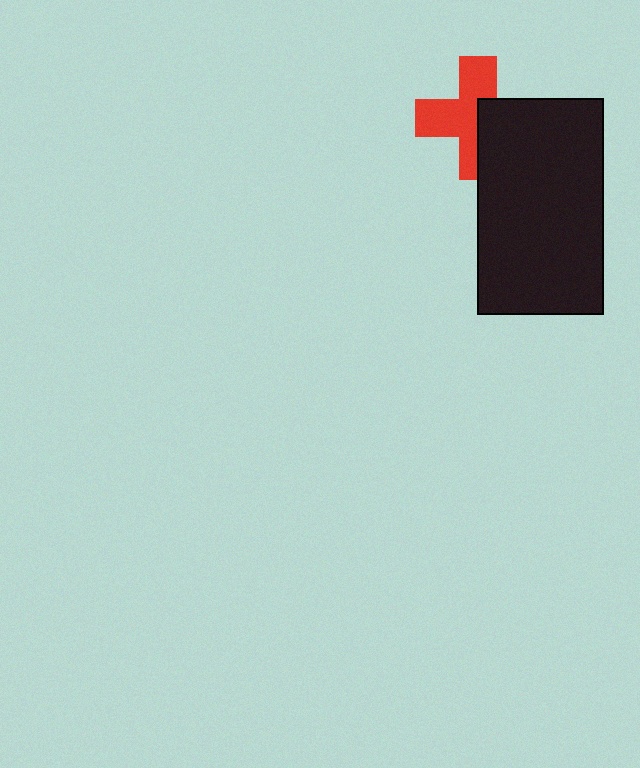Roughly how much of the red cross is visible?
About half of it is visible (roughly 59%).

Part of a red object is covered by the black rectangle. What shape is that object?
It is a cross.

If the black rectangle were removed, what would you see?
You would see the complete red cross.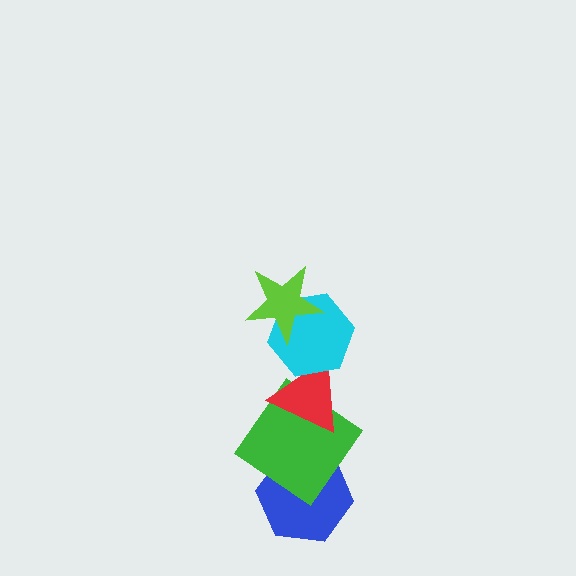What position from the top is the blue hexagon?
The blue hexagon is 5th from the top.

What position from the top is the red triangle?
The red triangle is 3rd from the top.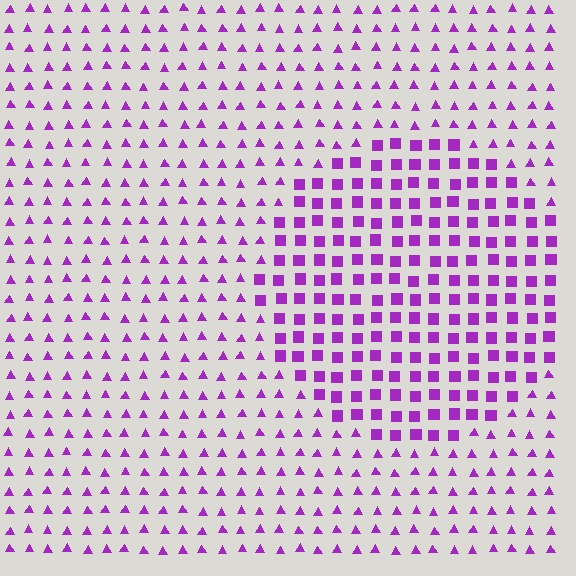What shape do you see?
I see a circle.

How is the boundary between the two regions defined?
The boundary is defined by a change in element shape: squares inside vs. triangles outside. All elements share the same color and spacing.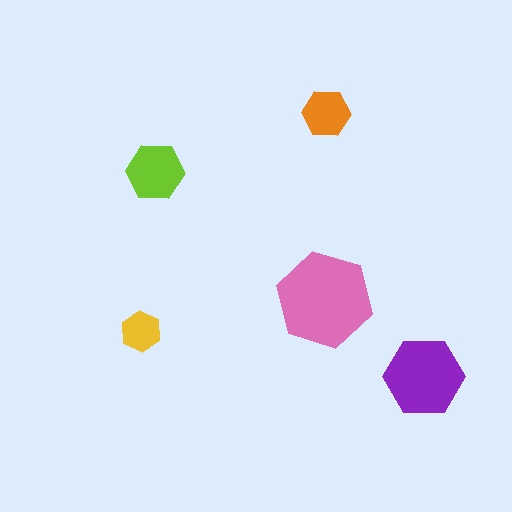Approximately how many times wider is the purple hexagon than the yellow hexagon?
About 2 times wider.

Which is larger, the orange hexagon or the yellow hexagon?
The orange one.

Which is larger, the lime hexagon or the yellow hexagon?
The lime one.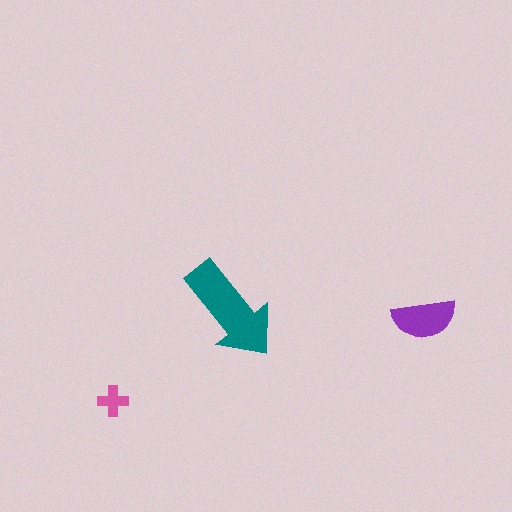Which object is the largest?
The teal arrow.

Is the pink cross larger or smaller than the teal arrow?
Smaller.